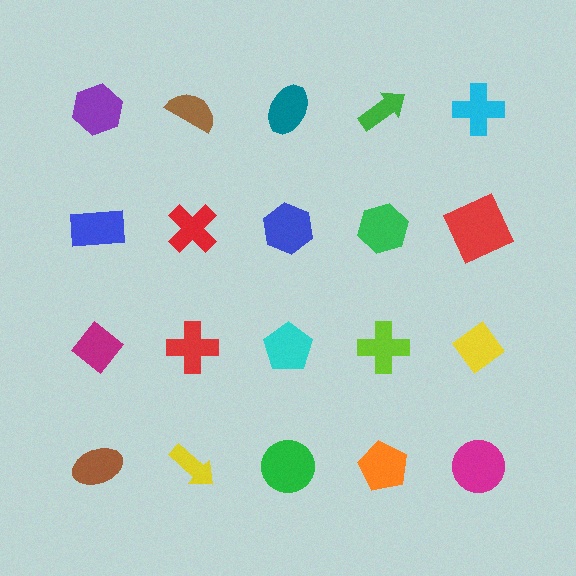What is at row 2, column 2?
A red cross.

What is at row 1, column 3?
A teal ellipse.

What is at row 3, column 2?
A red cross.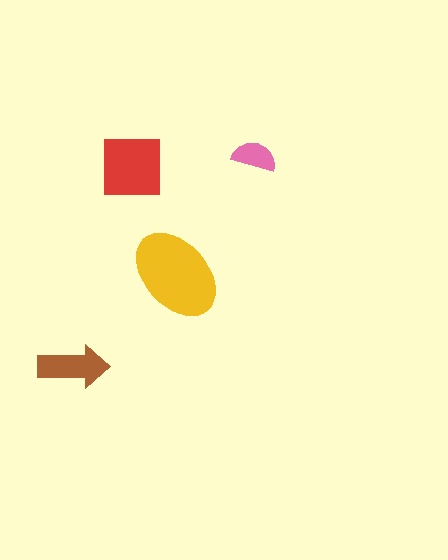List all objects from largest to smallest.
The yellow ellipse, the red square, the brown arrow, the pink semicircle.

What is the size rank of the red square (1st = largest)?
2nd.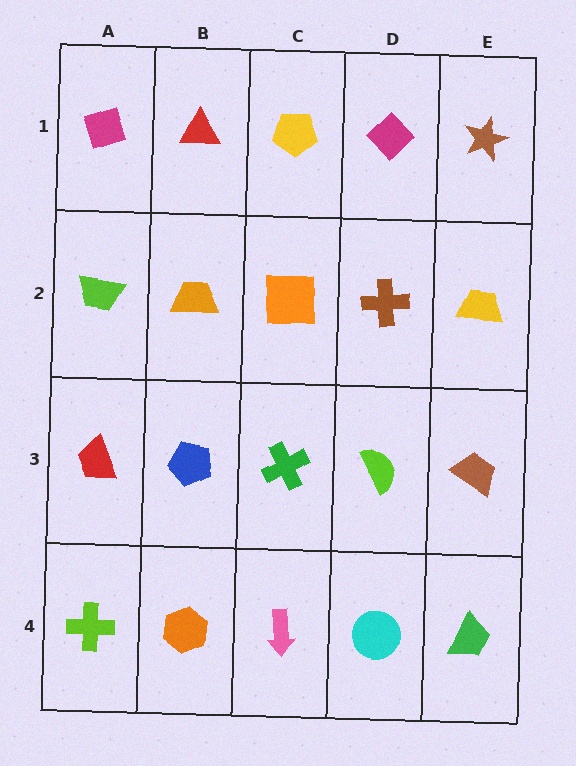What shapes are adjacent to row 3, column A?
A lime trapezoid (row 2, column A), a lime cross (row 4, column A), a blue pentagon (row 3, column B).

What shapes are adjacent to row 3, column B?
An orange trapezoid (row 2, column B), an orange hexagon (row 4, column B), a red trapezoid (row 3, column A), a green cross (row 3, column C).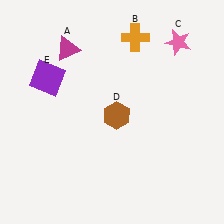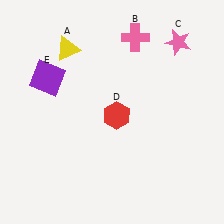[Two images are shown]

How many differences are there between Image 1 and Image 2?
There are 3 differences between the two images.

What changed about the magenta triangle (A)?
In Image 1, A is magenta. In Image 2, it changed to yellow.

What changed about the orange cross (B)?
In Image 1, B is orange. In Image 2, it changed to pink.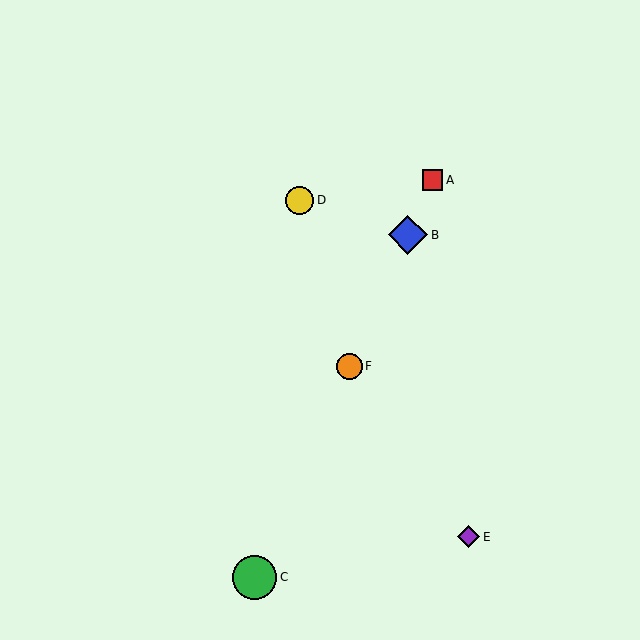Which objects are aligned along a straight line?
Objects A, B, C, F are aligned along a straight line.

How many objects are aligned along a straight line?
4 objects (A, B, C, F) are aligned along a straight line.